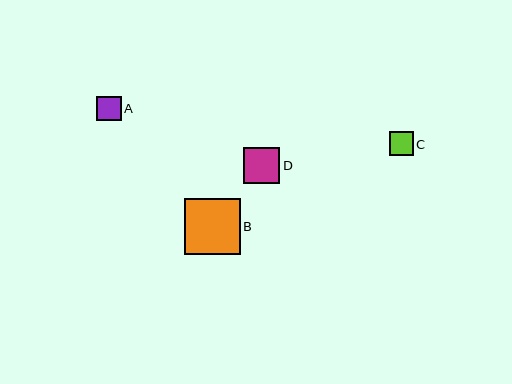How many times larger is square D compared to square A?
Square D is approximately 1.5 times the size of square A.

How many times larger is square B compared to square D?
Square B is approximately 1.6 times the size of square D.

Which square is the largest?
Square B is the largest with a size of approximately 56 pixels.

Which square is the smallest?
Square C is the smallest with a size of approximately 24 pixels.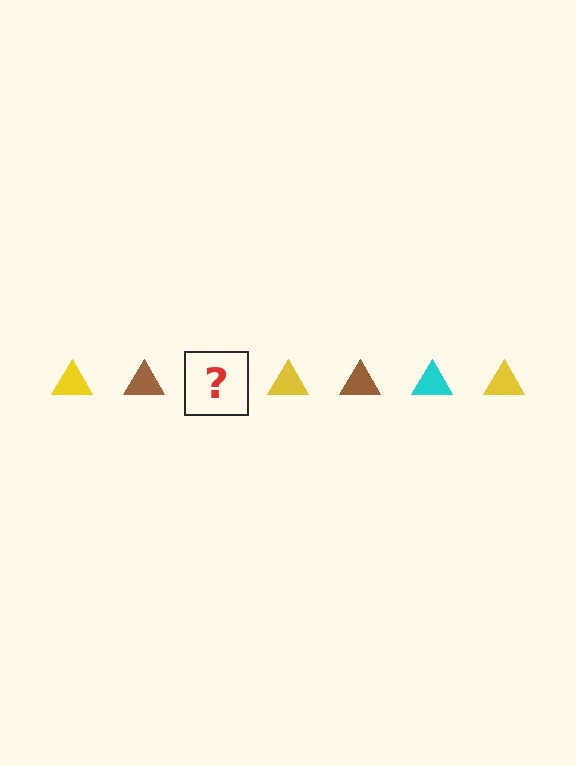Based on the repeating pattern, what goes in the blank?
The blank should be a cyan triangle.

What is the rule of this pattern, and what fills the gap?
The rule is that the pattern cycles through yellow, brown, cyan triangles. The gap should be filled with a cyan triangle.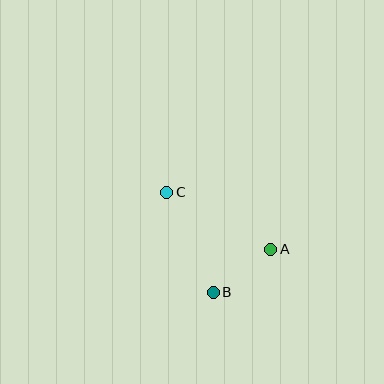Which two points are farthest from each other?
Points A and C are farthest from each other.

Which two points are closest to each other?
Points A and B are closest to each other.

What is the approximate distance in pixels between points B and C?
The distance between B and C is approximately 110 pixels.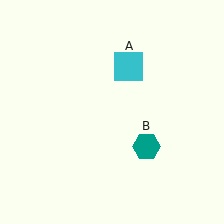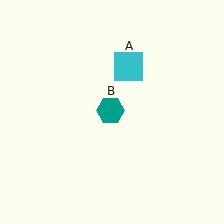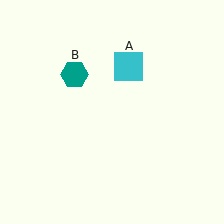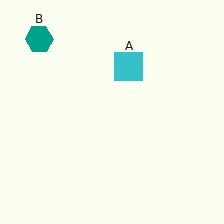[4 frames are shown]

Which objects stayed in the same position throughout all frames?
Cyan square (object A) remained stationary.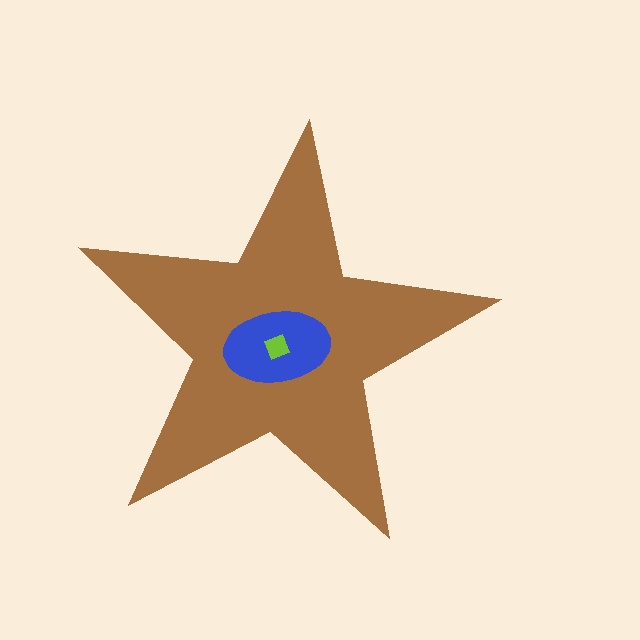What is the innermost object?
The lime diamond.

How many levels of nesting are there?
3.